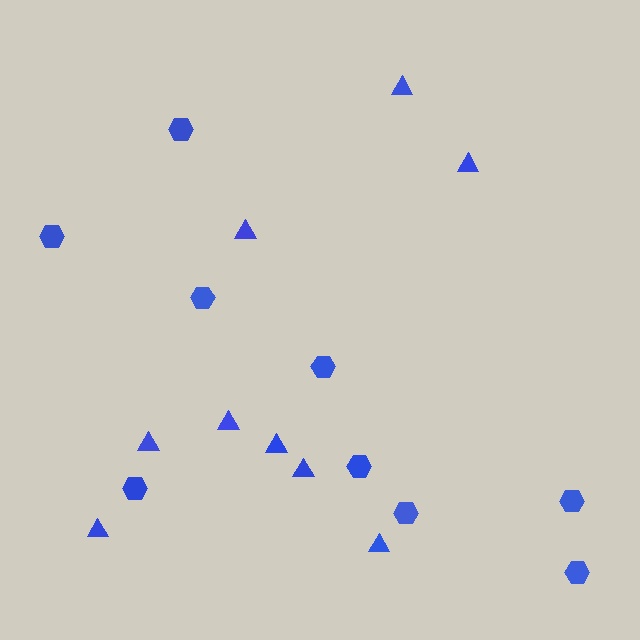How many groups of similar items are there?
There are 2 groups: one group of triangles (9) and one group of hexagons (9).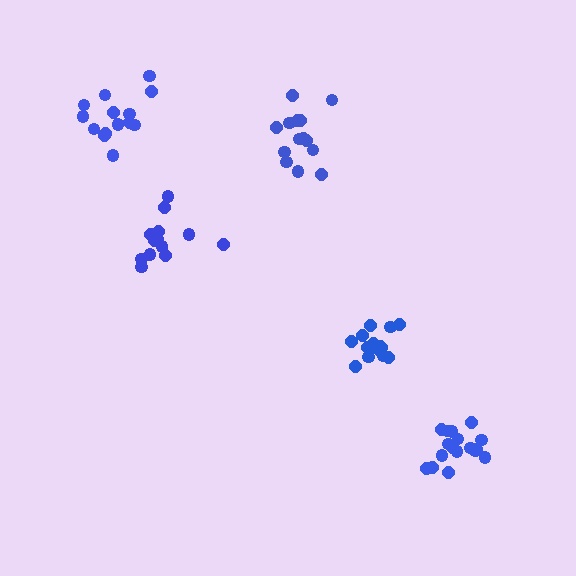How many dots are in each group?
Group 1: 14 dots, Group 2: 13 dots, Group 3: 18 dots, Group 4: 15 dots, Group 5: 14 dots (74 total).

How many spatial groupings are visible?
There are 5 spatial groupings.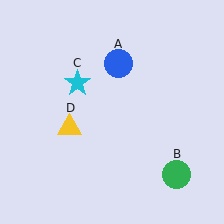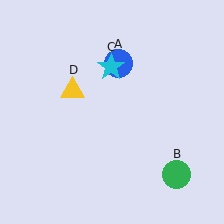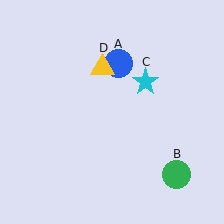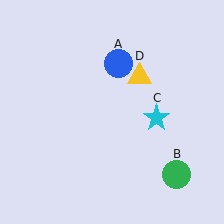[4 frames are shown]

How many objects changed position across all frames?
2 objects changed position: cyan star (object C), yellow triangle (object D).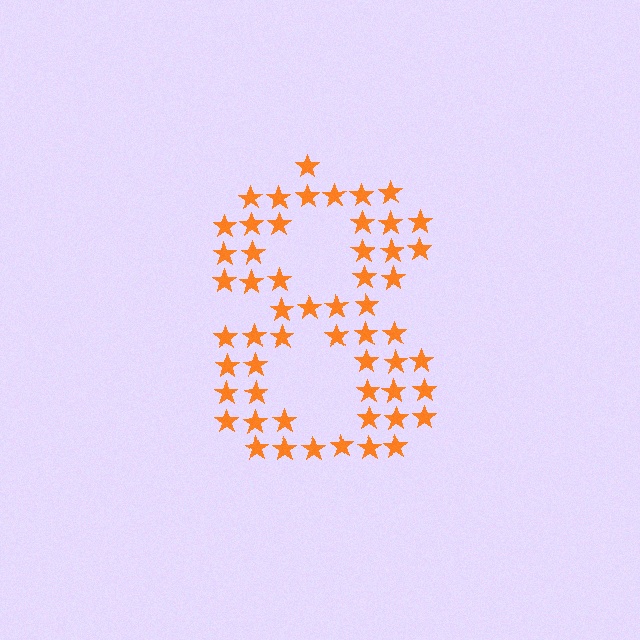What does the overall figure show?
The overall figure shows the digit 8.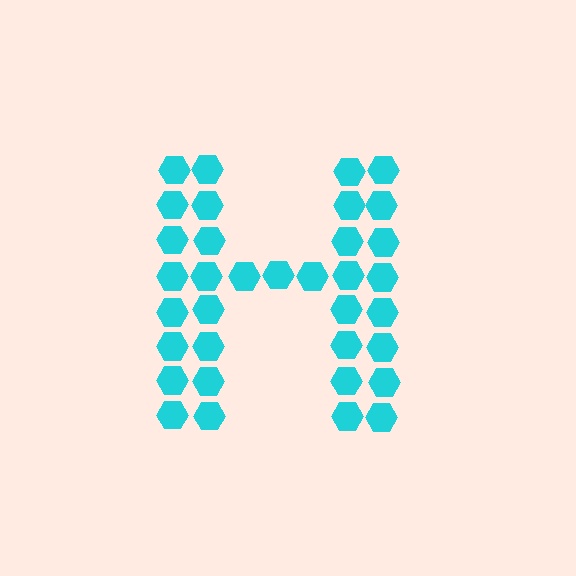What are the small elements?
The small elements are hexagons.